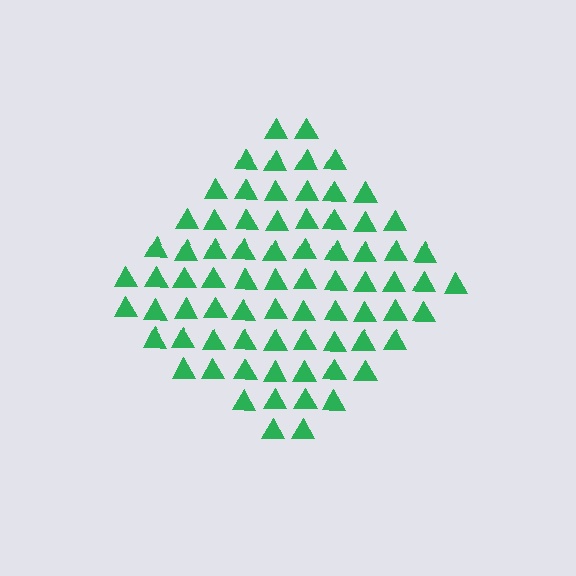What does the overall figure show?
The overall figure shows a diamond.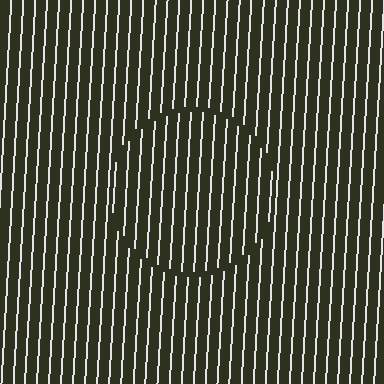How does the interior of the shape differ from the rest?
The interior of the shape contains the same grating, shifted by half a period — the contour is defined by the phase discontinuity where line-ends from the inner and outer gratings abut.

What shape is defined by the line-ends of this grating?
An illusory circle. The interior of the shape contains the same grating, shifted by half a period — the contour is defined by the phase discontinuity where line-ends from the inner and outer gratings abut.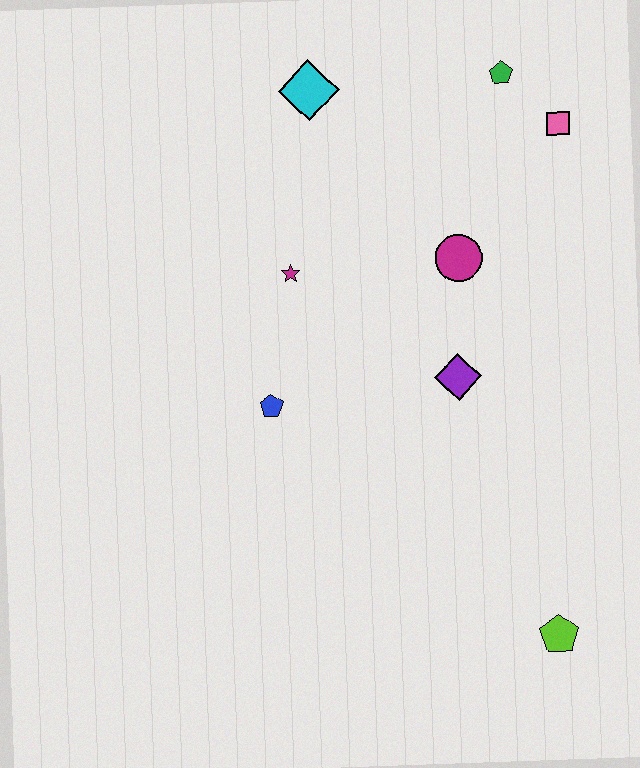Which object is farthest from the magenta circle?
The lime pentagon is farthest from the magenta circle.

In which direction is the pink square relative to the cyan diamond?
The pink square is to the right of the cyan diamond.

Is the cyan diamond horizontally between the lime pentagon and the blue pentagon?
Yes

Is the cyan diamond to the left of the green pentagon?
Yes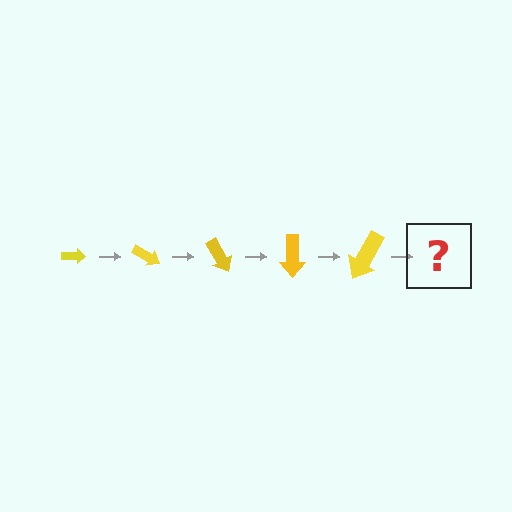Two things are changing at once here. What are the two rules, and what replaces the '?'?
The two rules are that the arrow grows larger each step and it rotates 30 degrees each step. The '?' should be an arrow, larger than the previous one and rotated 150 degrees from the start.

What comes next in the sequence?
The next element should be an arrow, larger than the previous one and rotated 150 degrees from the start.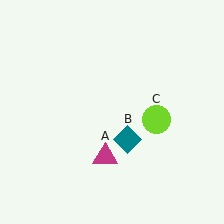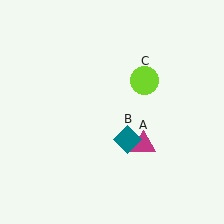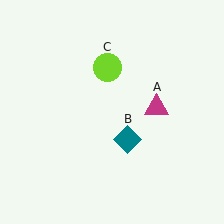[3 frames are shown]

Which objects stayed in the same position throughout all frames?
Teal diamond (object B) remained stationary.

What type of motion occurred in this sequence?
The magenta triangle (object A), lime circle (object C) rotated counterclockwise around the center of the scene.